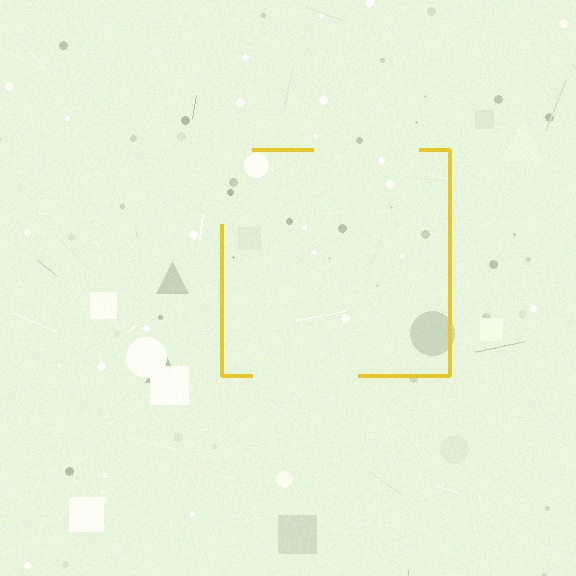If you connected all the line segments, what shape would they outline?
They would outline a square.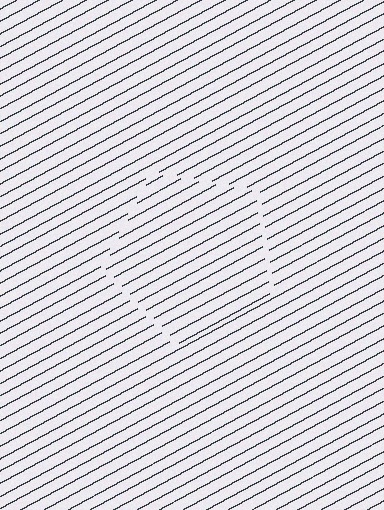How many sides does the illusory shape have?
5 sides — the line-ends trace a pentagon.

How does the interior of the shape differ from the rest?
The interior of the shape contains the same grating, shifted by half a period — the contour is defined by the phase discontinuity where line-ends from the inner and outer gratings abut.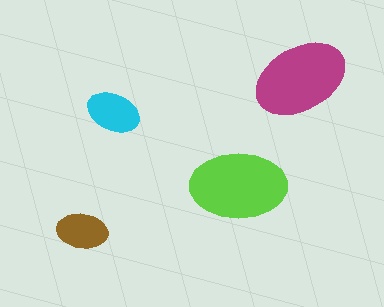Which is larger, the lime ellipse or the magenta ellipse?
The lime one.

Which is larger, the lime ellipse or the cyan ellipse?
The lime one.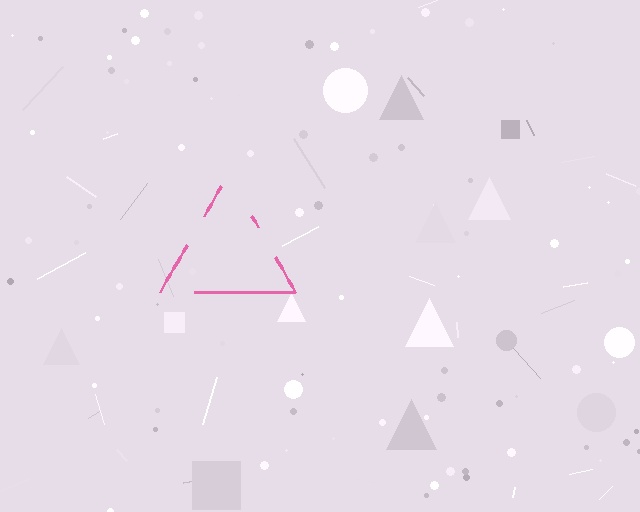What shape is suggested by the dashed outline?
The dashed outline suggests a triangle.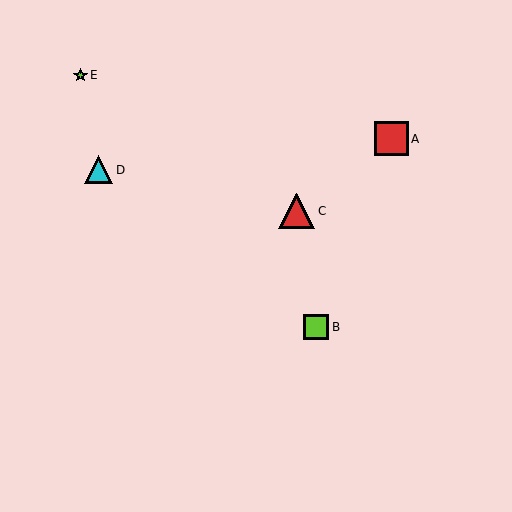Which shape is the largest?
The red triangle (labeled C) is the largest.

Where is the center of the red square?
The center of the red square is at (391, 139).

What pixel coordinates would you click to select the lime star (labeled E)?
Click at (80, 75) to select the lime star E.